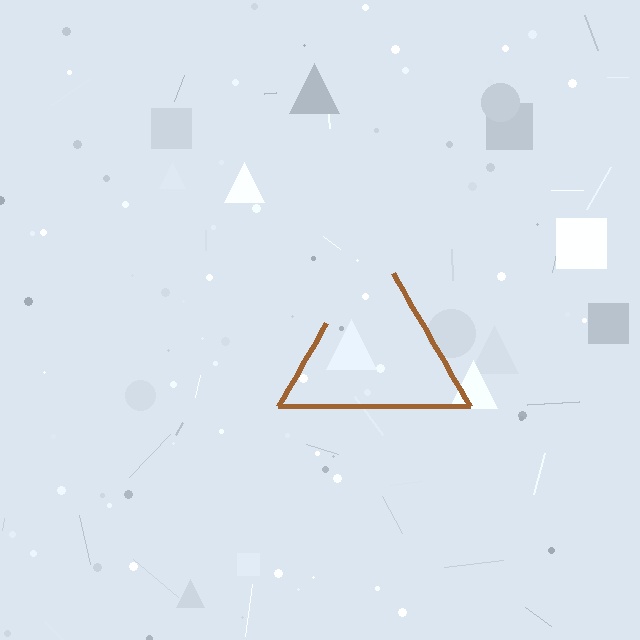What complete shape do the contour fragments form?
The contour fragments form a triangle.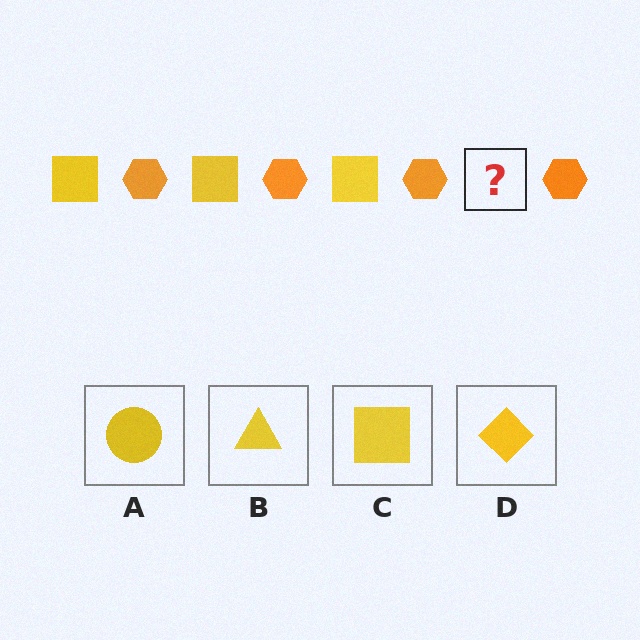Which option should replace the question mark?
Option C.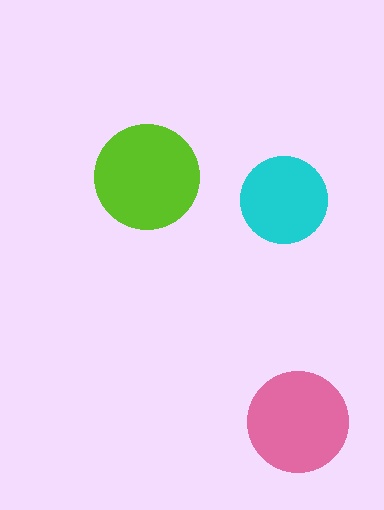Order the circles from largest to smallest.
the lime one, the pink one, the cyan one.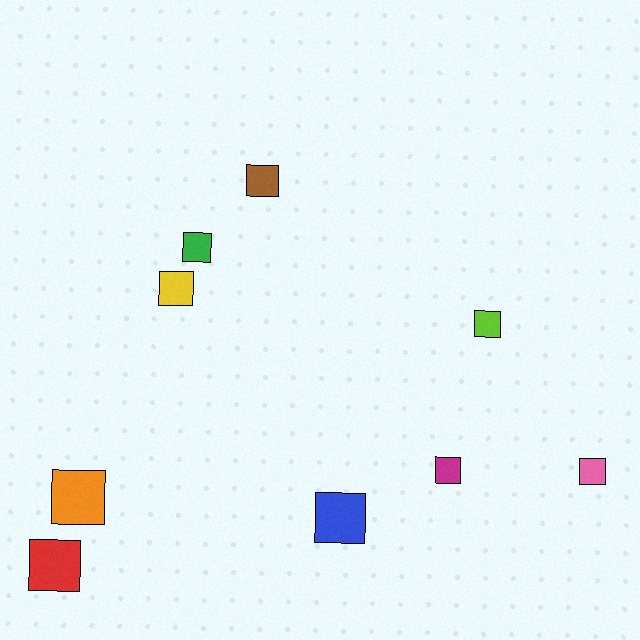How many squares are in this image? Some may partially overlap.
There are 9 squares.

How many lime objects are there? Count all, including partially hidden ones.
There is 1 lime object.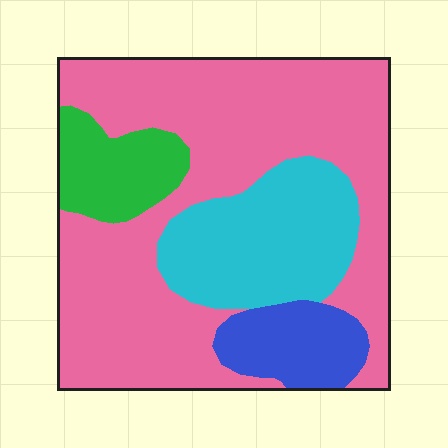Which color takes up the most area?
Pink, at roughly 60%.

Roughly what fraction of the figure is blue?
Blue takes up about one tenth (1/10) of the figure.